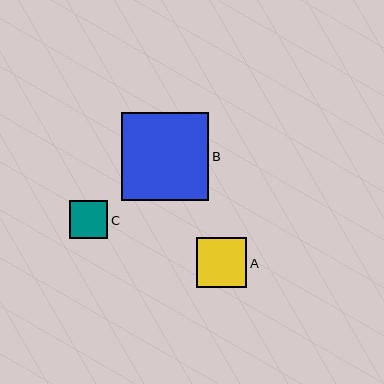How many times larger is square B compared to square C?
Square B is approximately 2.3 times the size of square C.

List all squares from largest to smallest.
From largest to smallest: B, A, C.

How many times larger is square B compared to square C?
Square B is approximately 2.3 times the size of square C.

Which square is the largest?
Square B is the largest with a size of approximately 87 pixels.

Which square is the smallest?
Square C is the smallest with a size of approximately 38 pixels.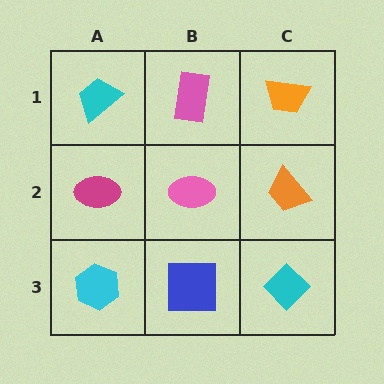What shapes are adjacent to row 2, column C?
An orange trapezoid (row 1, column C), a cyan diamond (row 3, column C), a pink ellipse (row 2, column B).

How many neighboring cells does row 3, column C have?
2.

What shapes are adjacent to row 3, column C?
An orange trapezoid (row 2, column C), a blue square (row 3, column B).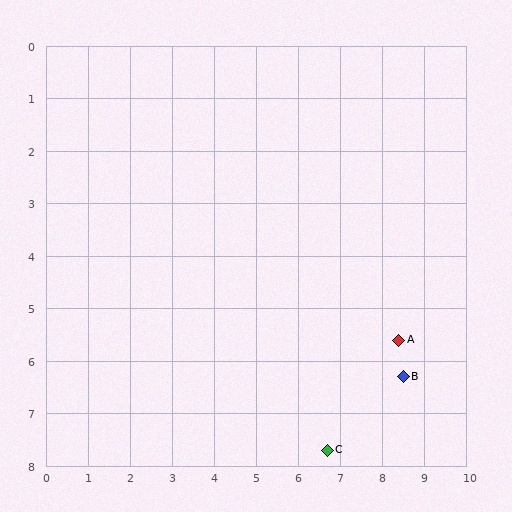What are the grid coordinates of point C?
Point C is at approximately (6.7, 7.7).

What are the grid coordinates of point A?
Point A is at approximately (8.4, 5.6).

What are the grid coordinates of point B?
Point B is at approximately (8.5, 6.3).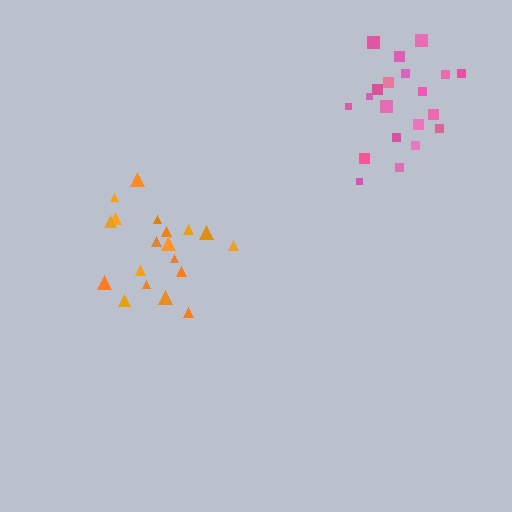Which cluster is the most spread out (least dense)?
Orange.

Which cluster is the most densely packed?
Pink.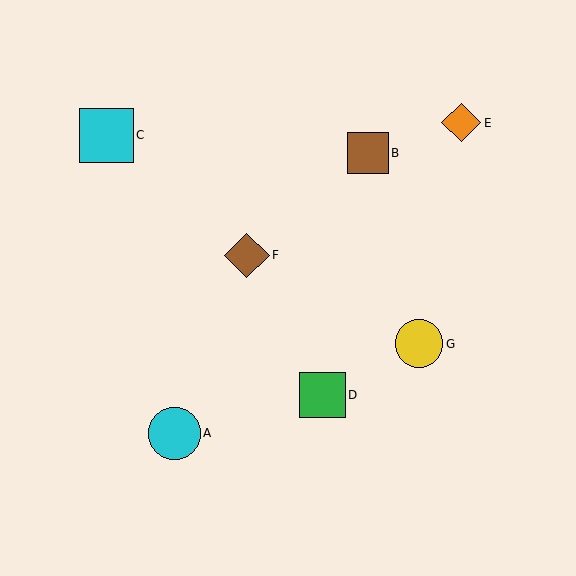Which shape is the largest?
The cyan square (labeled C) is the largest.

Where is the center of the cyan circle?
The center of the cyan circle is at (174, 433).